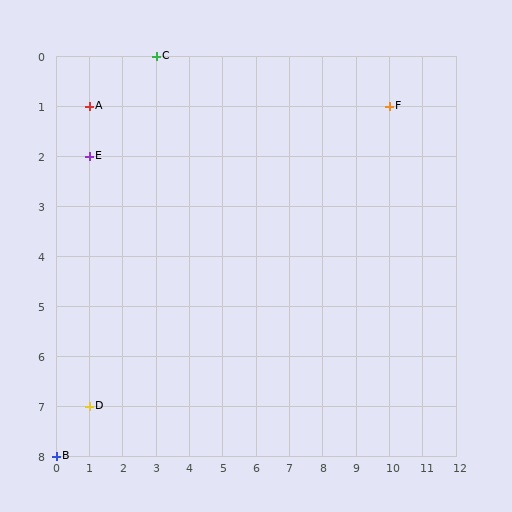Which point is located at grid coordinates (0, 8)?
Point B is at (0, 8).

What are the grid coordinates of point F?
Point F is at grid coordinates (10, 1).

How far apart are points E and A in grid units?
Points E and A are 1 row apart.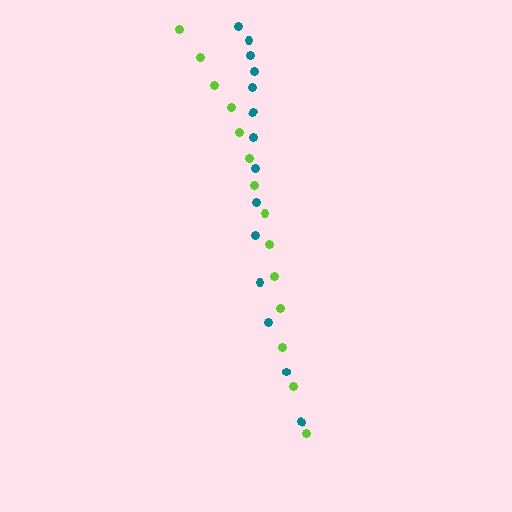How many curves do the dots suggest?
There are 2 distinct paths.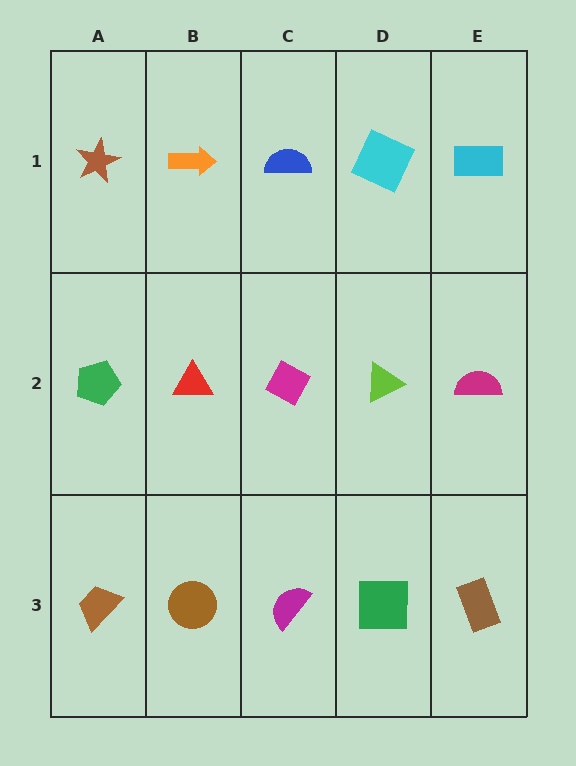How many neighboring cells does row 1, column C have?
3.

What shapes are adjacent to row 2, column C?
A blue semicircle (row 1, column C), a magenta semicircle (row 3, column C), a red triangle (row 2, column B), a lime triangle (row 2, column D).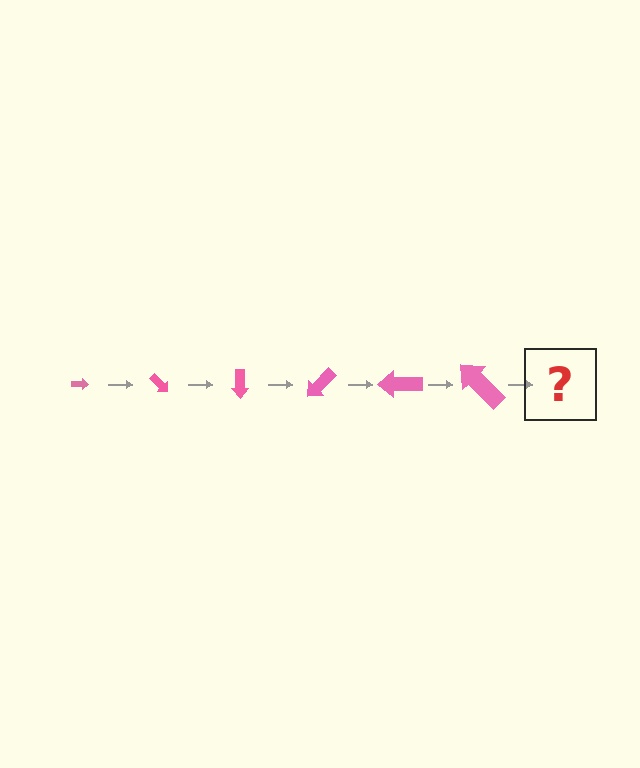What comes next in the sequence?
The next element should be an arrow, larger than the previous one and rotated 270 degrees from the start.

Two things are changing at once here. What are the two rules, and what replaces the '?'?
The two rules are that the arrow grows larger each step and it rotates 45 degrees each step. The '?' should be an arrow, larger than the previous one and rotated 270 degrees from the start.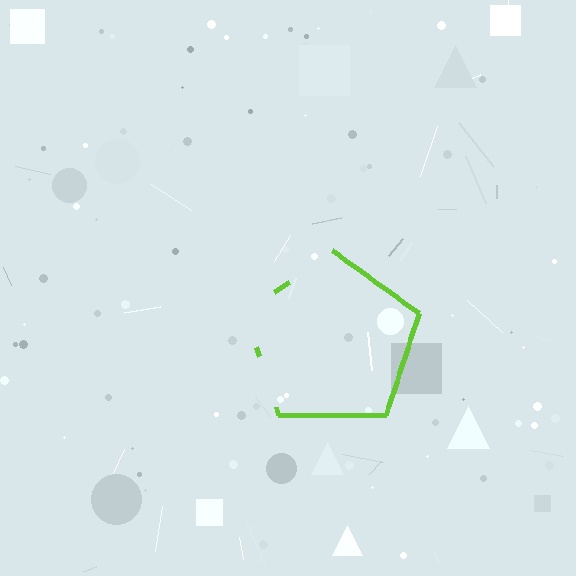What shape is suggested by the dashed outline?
The dashed outline suggests a pentagon.